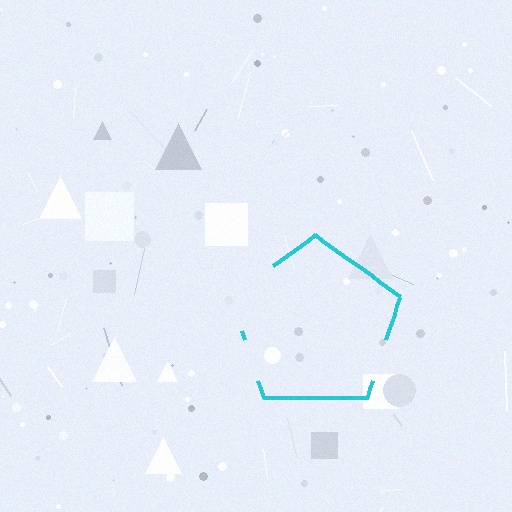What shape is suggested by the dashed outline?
The dashed outline suggests a pentagon.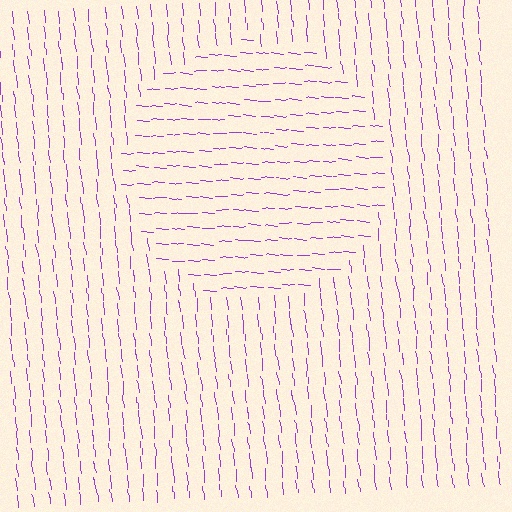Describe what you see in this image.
The image is filled with small purple line segments. A circle region in the image has lines oriented differently from the surrounding lines, creating a visible texture boundary.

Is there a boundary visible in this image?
Yes, there is a texture boundary formed by a change in line orientation.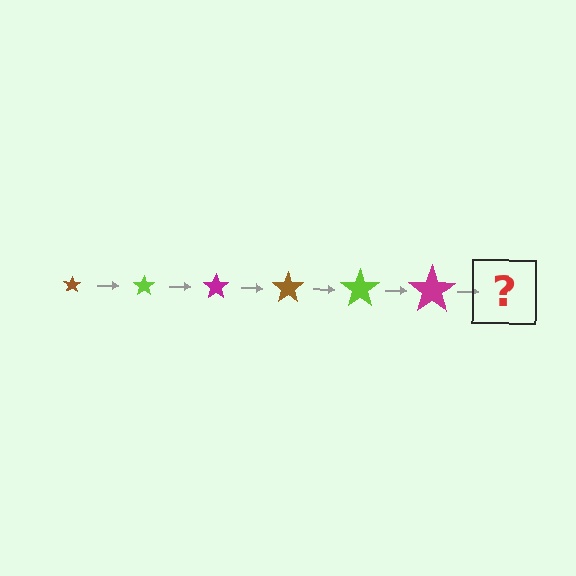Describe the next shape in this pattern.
It should be a brown star, larger than the previous one.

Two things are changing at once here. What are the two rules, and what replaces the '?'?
The two rules are that the star grows larger each step and the color cycles through brown, lime, and magenta. The '?' should be a brown star, larger than the previous one.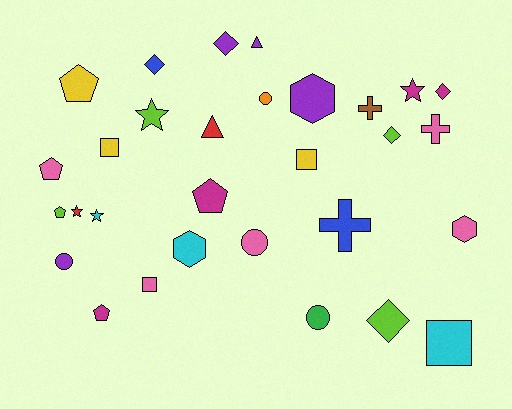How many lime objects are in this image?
There are 4 lime objects.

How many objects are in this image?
There are 30 objects.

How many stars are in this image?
There are 4 stars.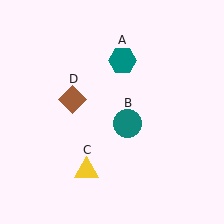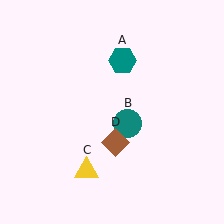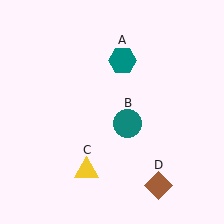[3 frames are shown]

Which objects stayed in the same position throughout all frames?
Teal hexagon (object A) and teal circle (object B) and yellow triangle (object C) remained stationary.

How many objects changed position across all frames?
1 object changed position: brown diamond (object D).